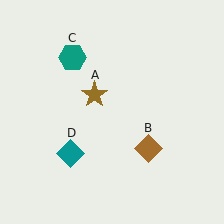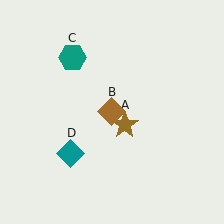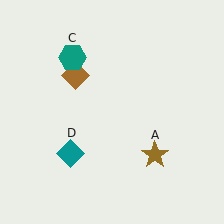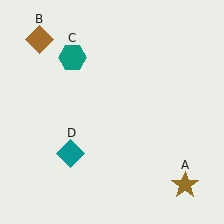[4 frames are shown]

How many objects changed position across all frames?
2 objects changed position: brown star (object A), brown diamond (object B).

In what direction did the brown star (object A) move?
The brown star (object A) moved down and to the right.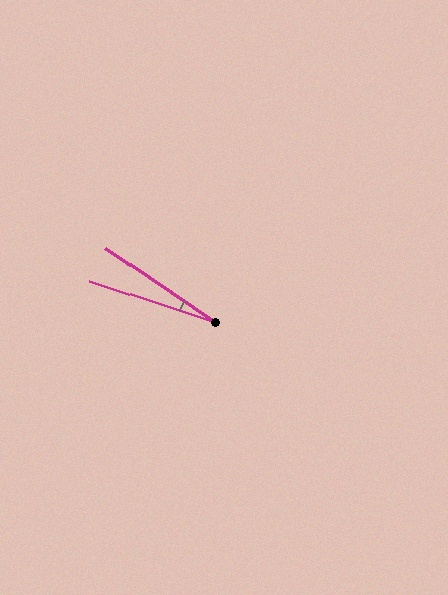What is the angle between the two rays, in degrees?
Approximately 16 degrees.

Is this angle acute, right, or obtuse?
It is acute.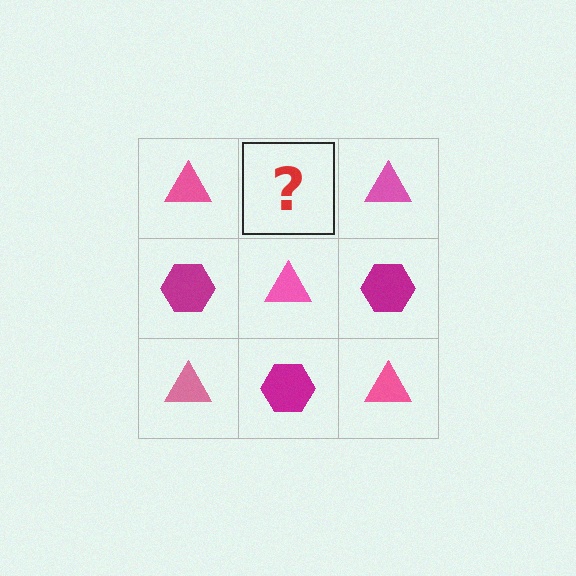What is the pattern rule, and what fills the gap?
The rule is that it alternates pink triangle and magenta hexagon in a checkerboard pattern. The gap should be filled with a magenta hexagon.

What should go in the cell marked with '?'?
The missing cell should contain a magenta hexagon.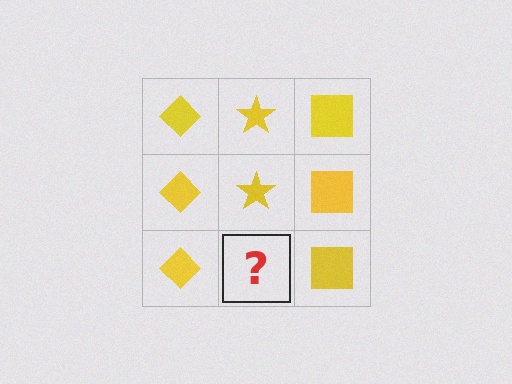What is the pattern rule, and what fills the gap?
The rule is that each column has a consistent shape. The gap should be filled with a yellow star.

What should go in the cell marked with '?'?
The missing cell should contain a yellow star.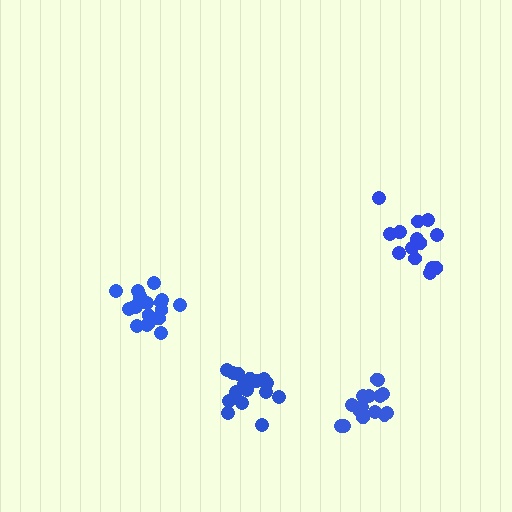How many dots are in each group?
Group 1: 19 dots, Group 2: 16 dots, Group 3: 17 dots, Group 4: 16 dots (68 total).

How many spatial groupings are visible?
There are 4 spatial groupings.